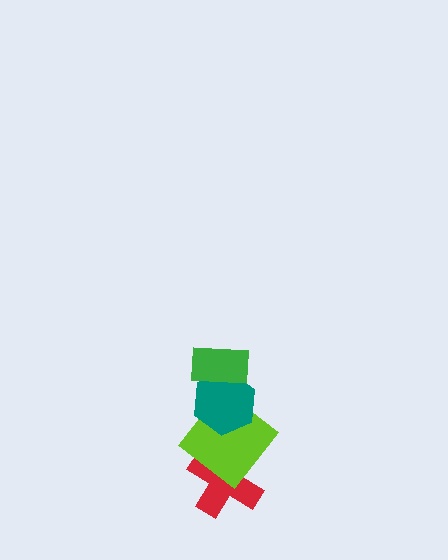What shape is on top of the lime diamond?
The teal hexagon is on top of the lime diamond.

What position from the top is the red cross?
The red cross is 4th from the top.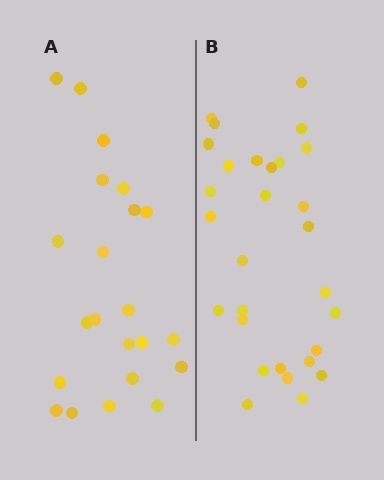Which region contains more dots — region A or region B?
Region B (the right region) has more dots.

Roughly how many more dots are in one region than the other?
Region B has roughly 8 or so more dots than region A.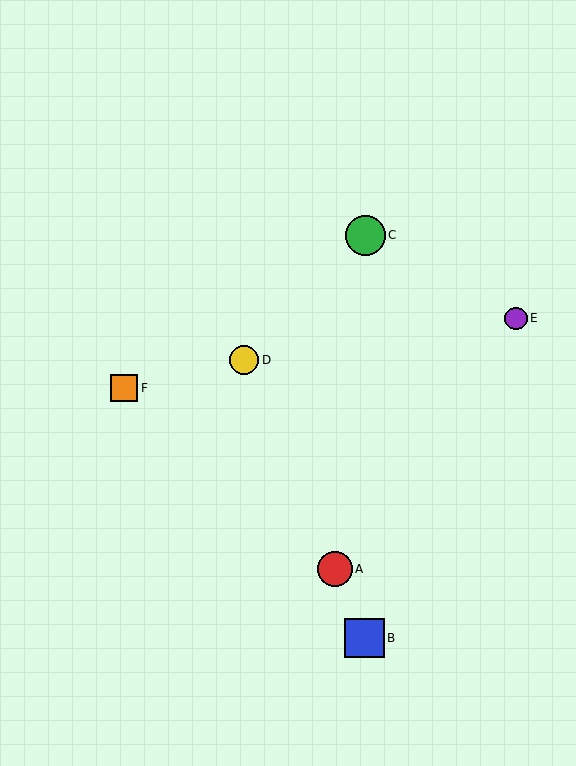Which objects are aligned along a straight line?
Objects A, B, D are aligned along a straight line.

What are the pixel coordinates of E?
Object E is at (516, 318).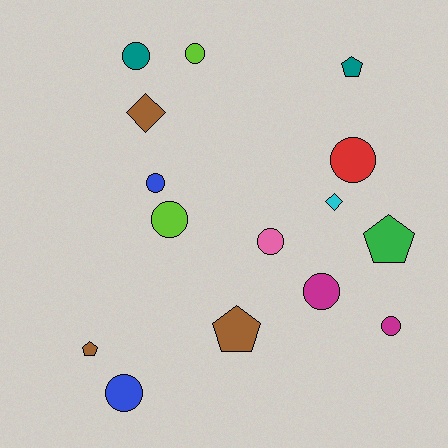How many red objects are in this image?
There is 1 red object.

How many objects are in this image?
There are 15 objects.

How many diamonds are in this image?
There are 2 diamonds.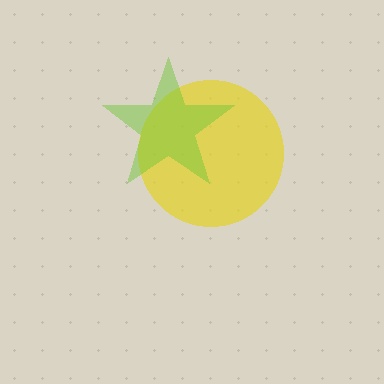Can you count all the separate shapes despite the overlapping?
Yes, there are 2 separate shapes.